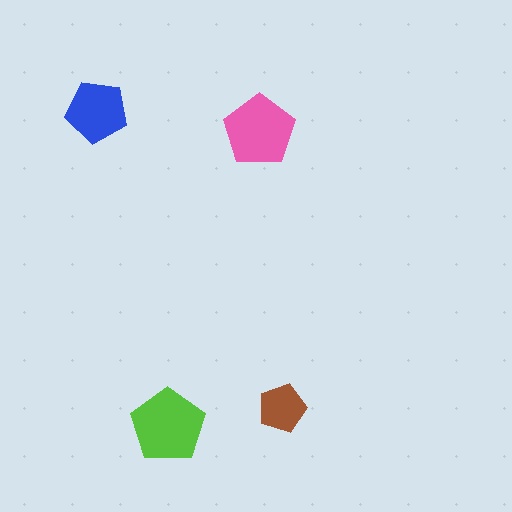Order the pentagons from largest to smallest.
the lime one, the pink one, the blue one, the brown one.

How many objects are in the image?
There are 4 objects in the image.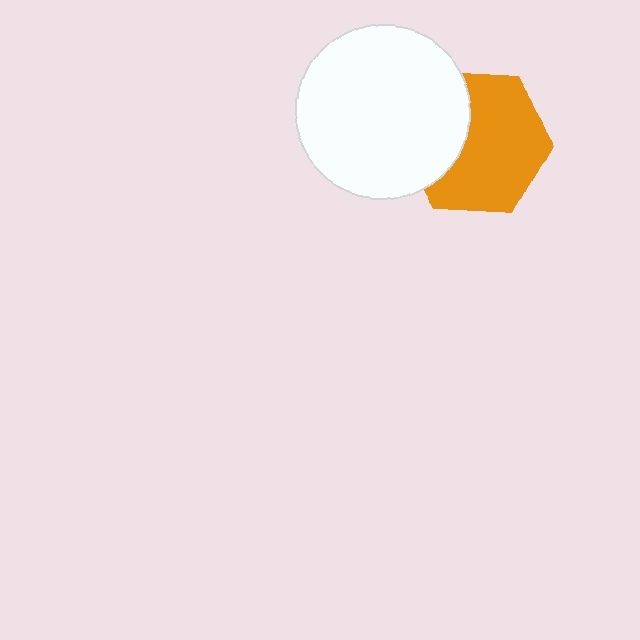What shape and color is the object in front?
The object in front is a white circle.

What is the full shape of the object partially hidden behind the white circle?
The partially hidden object is an orange hexagon.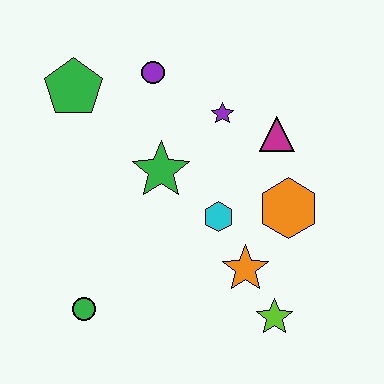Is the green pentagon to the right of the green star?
No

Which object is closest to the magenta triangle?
The purple star is closest to the magenta triangle.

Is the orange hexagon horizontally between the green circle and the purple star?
No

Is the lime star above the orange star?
No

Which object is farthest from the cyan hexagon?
The green pentagon is farthest from the cyan hexagon.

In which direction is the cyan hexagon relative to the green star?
The cyan hexagon is to the right of the green star.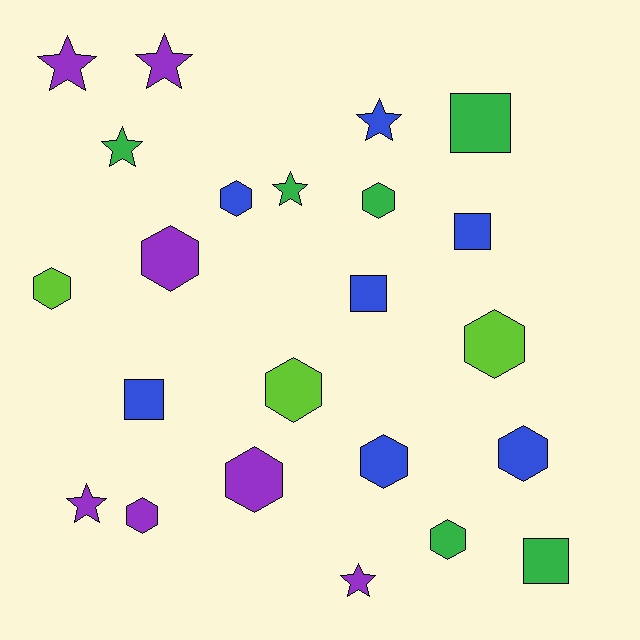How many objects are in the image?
There are 23 objects.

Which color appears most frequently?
Blue, with 7 objects.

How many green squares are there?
There are 2 green squares.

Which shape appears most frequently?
Hexagon, with 11 objects.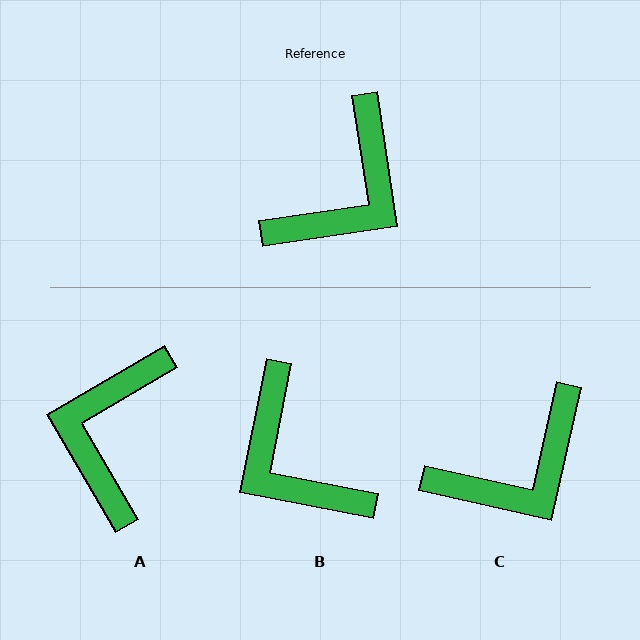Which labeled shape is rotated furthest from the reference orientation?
A, about 158 degrees away.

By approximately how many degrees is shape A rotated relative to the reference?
Approximately 158 degrees clockwise.